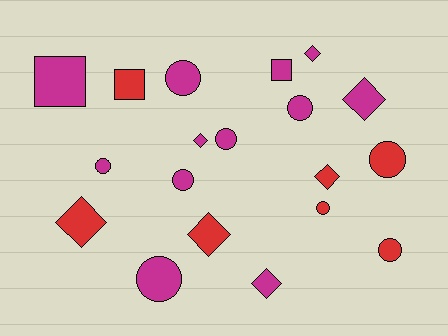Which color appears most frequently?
Magenta, with 12 objects.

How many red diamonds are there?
There are 3 red diamonds.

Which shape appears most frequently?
Circle, with 9 objects.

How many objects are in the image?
There are 19 objects.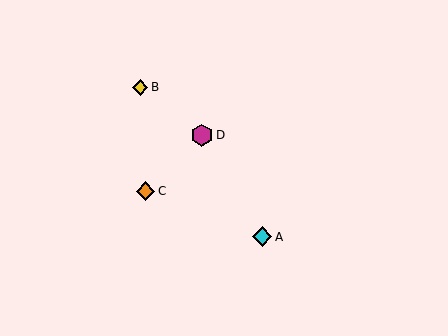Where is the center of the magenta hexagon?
The center of the magenta hexagon is at (202, 135).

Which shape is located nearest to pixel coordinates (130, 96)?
The yellow diamond (labeled B) at (140, 87) is nearest to that location.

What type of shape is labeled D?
Shape D is a magenta hexagon.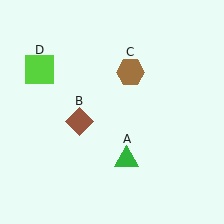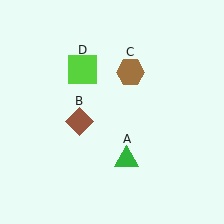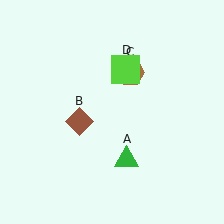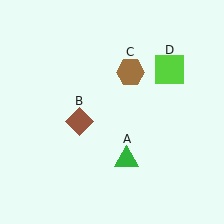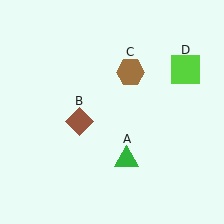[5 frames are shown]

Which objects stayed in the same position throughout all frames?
Green triangle (object A) and brown diamond (object B) and brown hexagon (object C) remained stationary.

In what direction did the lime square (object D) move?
The lime square (object D) moved right.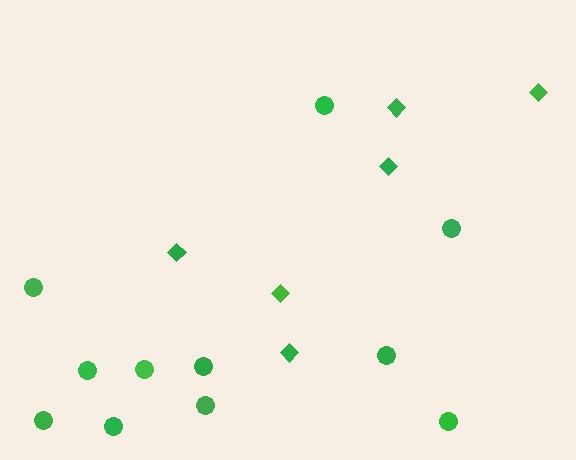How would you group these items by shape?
There are 2 groups: one group of diamonds (6) and one group of circles (11).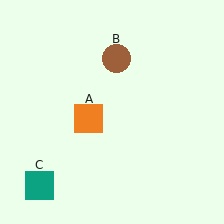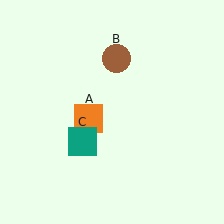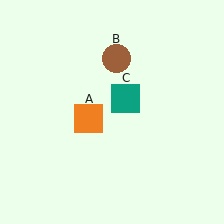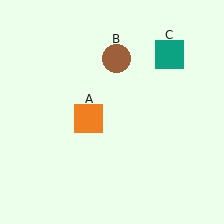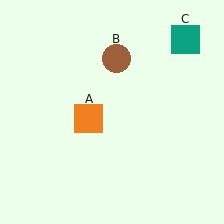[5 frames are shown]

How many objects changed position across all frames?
1 object changed position: teal square (object C).